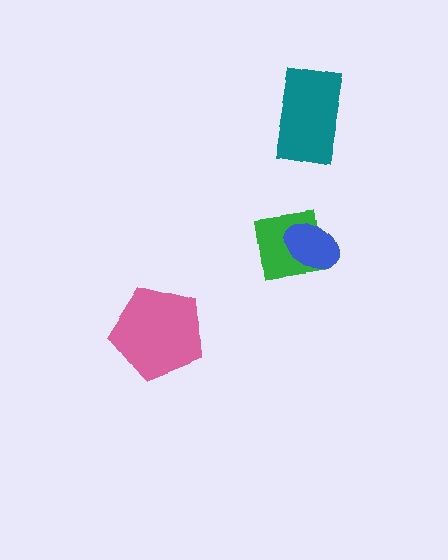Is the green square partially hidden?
Yes, it is partially covered by another shape.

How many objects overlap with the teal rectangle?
0 objects overlap with the teal rectangle.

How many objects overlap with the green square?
1 object overlaps with the green square.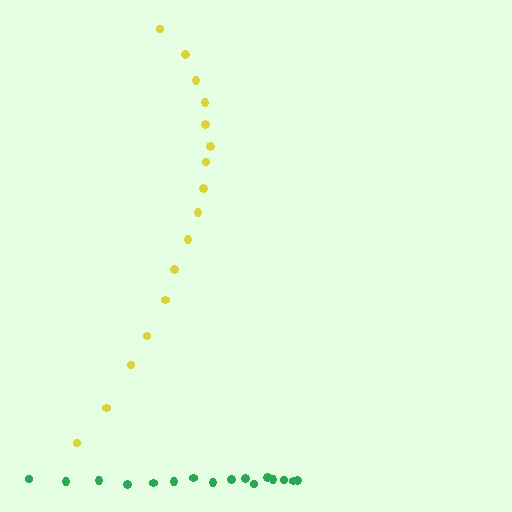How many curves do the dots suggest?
There are 2 distinct paths.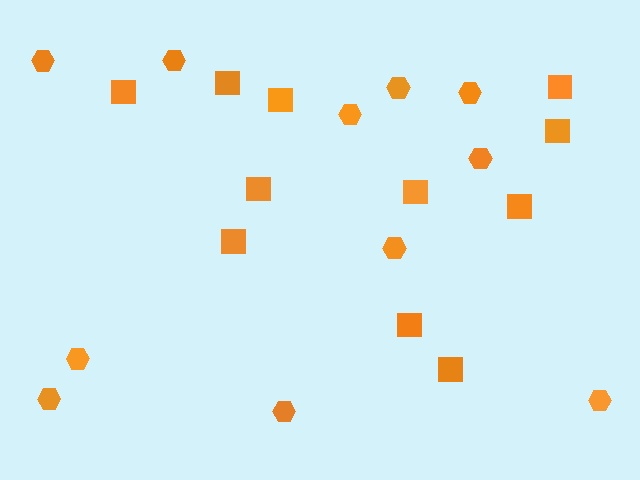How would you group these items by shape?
There are 2 groups: one group of squares (11) and one group of hexagons (11).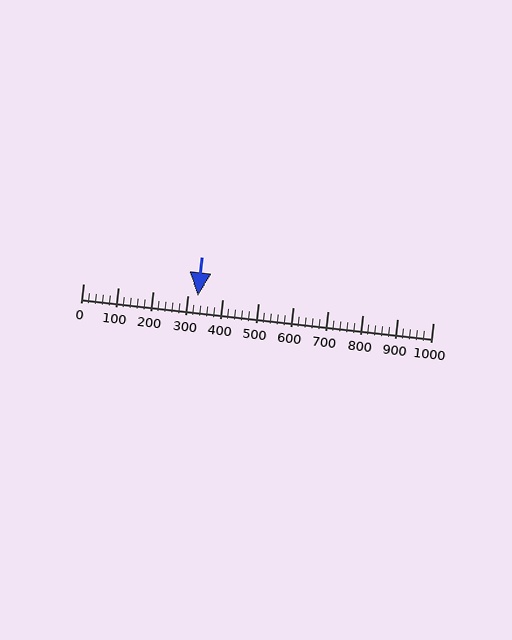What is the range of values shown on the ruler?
The ruler shows values from 0 to 1000.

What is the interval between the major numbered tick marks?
The major tick marks are spaced 100 units apart.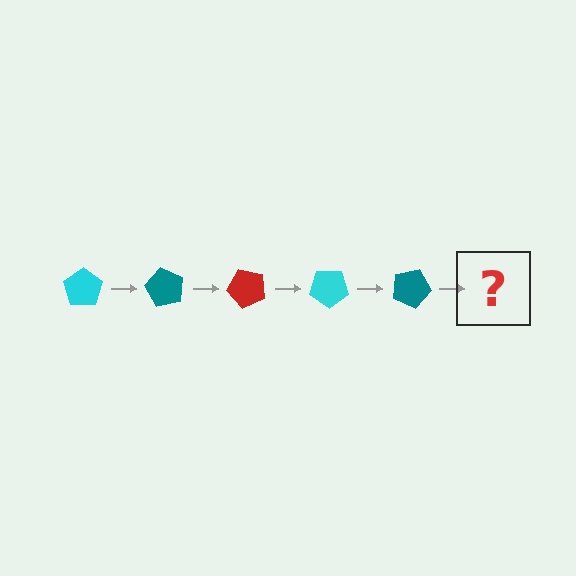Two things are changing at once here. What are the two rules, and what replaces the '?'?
The two rules are that it rotates 60 degrees each step and the color cycles through cyan, teal, and red. The '?' should be a red pentagon, rotated 300 degrees from the start.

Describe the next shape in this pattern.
It should be a red pentagon, rotated 300 degrees from the start.